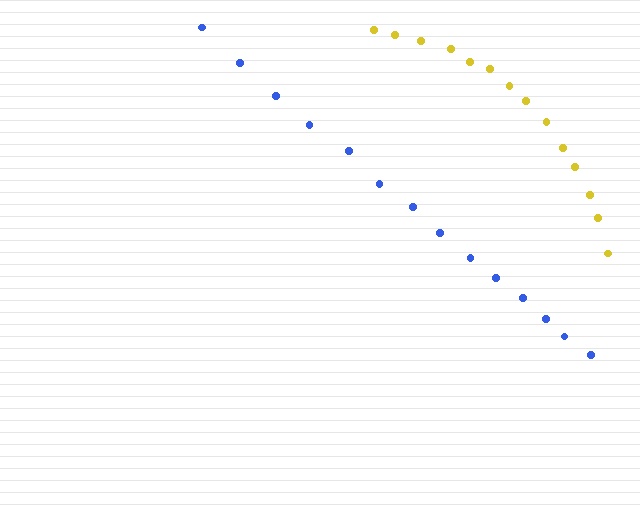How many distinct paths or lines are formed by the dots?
There are 2 distinct paths.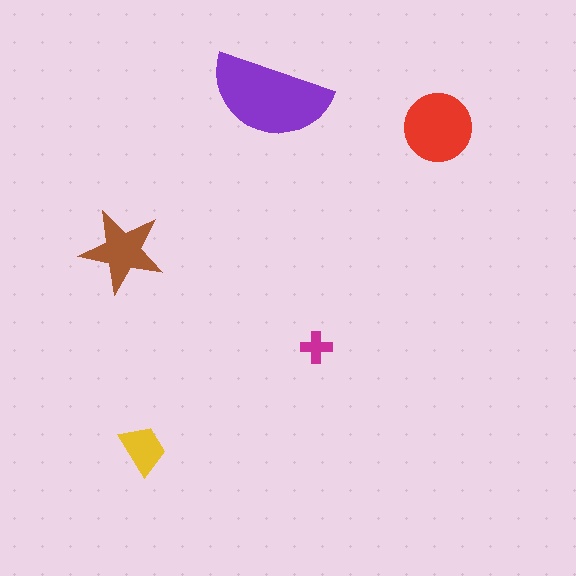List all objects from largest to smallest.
The purple semicircle, the red circle, the brown star, the yellow trapezoid, the magenta cross.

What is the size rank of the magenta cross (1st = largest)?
5th.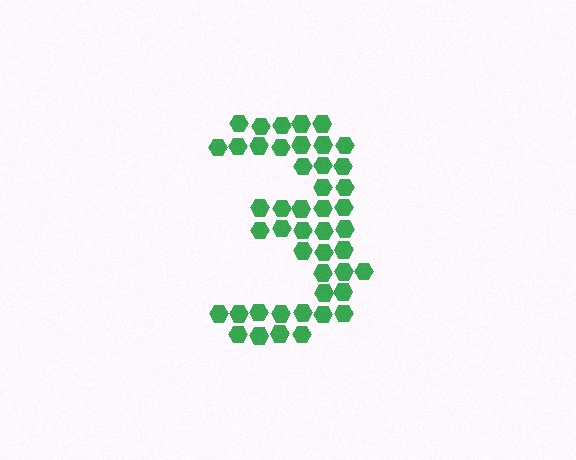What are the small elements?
The small elements are hexagons.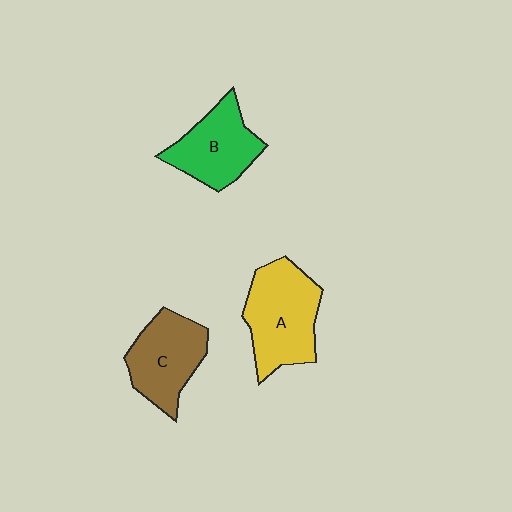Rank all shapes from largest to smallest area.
From largest to smallest: A (yellow), C (brown), B (green).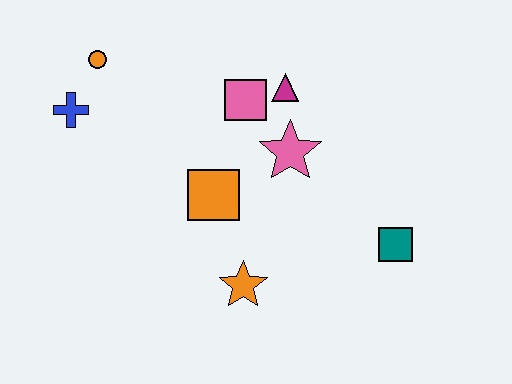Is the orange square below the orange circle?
Yes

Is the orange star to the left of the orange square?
No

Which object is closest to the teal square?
The pink star is closest to the teal square.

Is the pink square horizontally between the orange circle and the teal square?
Yes